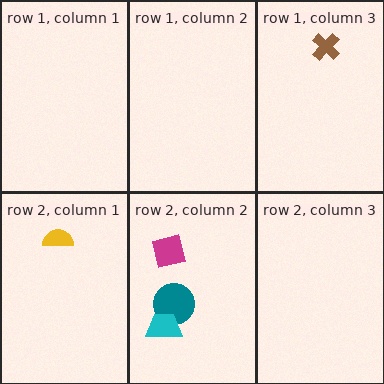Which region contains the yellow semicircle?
The row 2, column 1 region.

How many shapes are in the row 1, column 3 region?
1.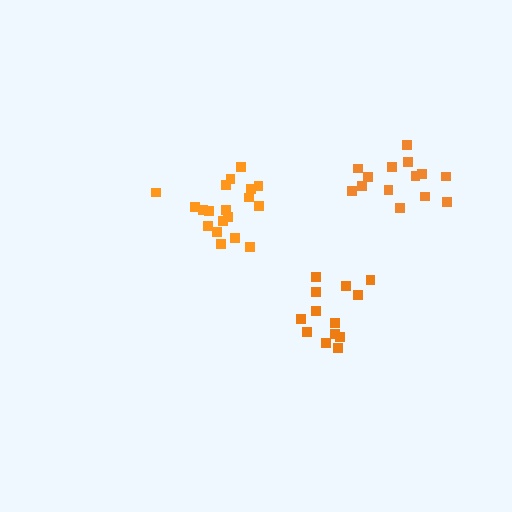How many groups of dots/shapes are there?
There are 3 groups.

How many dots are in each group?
Group 1: 14 dots, Group 2: 19 dots, Group 3: 14 dots (47 total).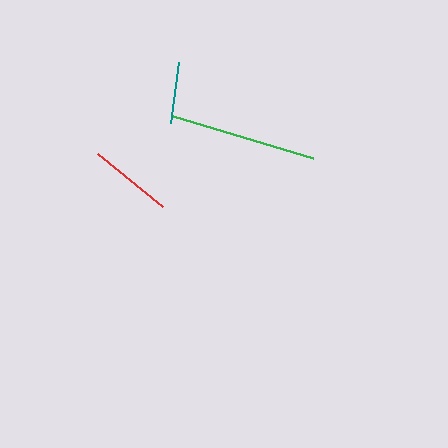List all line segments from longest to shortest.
From longest to shortest: green, red, teal.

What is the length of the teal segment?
The teal segment is approximately 61 pixels long.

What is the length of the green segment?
The green segment is approximately 146 pixels long.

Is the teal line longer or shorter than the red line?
The red line is longer than the teal line.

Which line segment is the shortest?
The teal line is the shortest at approximately 61 pixels.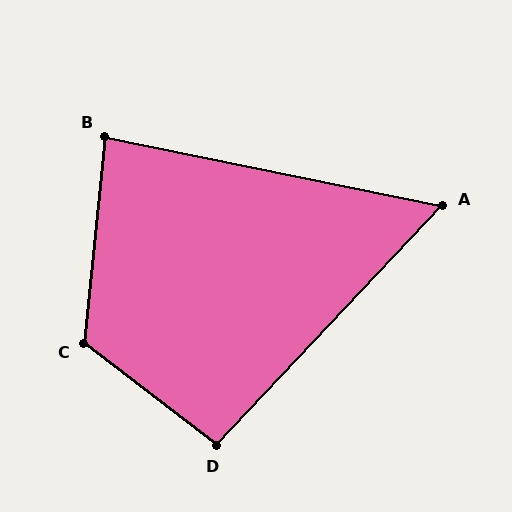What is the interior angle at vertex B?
Approximately 84 degrees (acute).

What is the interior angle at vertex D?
Approximately 96 degrees (obtuse).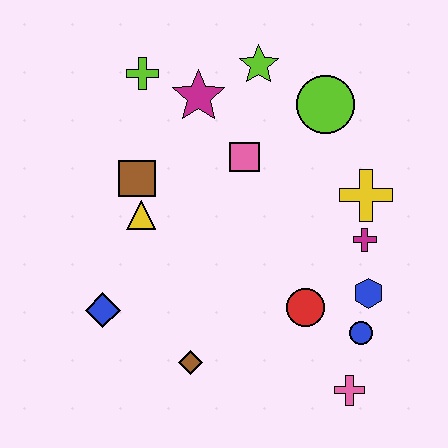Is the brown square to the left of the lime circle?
Yes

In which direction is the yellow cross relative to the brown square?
The yellow cross is to the right of the brown square.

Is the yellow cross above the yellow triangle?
Yes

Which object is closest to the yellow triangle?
The brown square is closest to the yellow triangle.